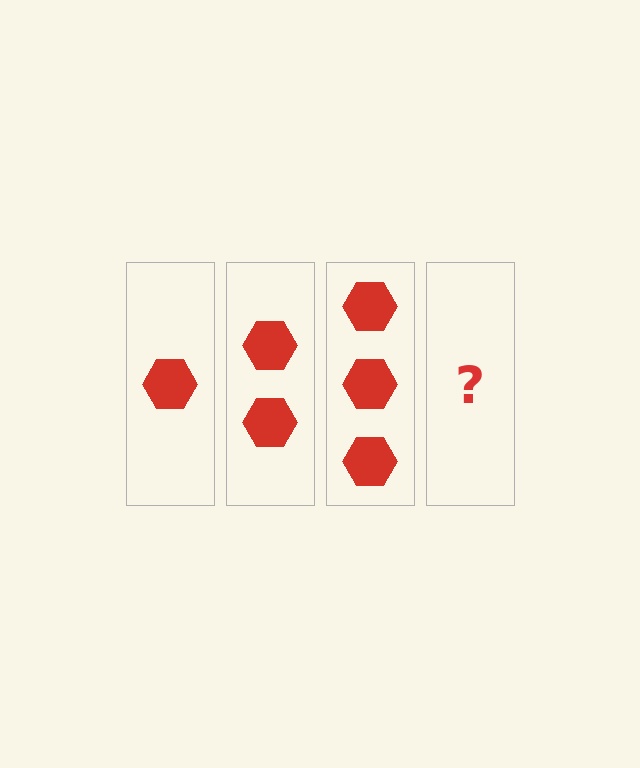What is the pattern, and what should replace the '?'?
The pattern is that each step adds one more hexagon. The '?' should be 4 hexagons.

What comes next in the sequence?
The next element should be 4 hexagons.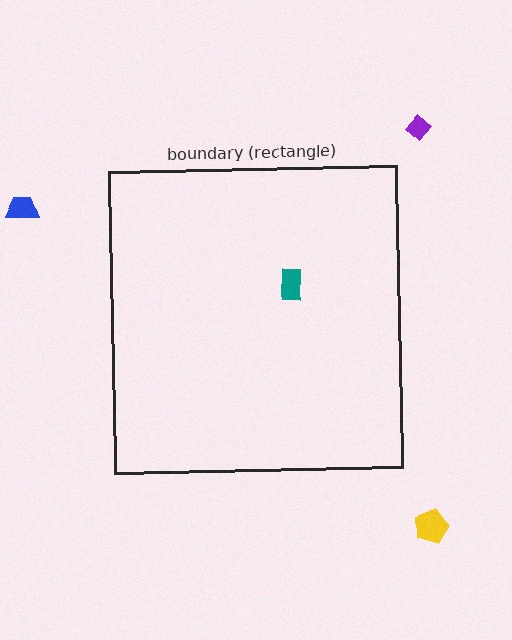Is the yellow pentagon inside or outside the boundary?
Outside.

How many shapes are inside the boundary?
1 inside, 3 outside.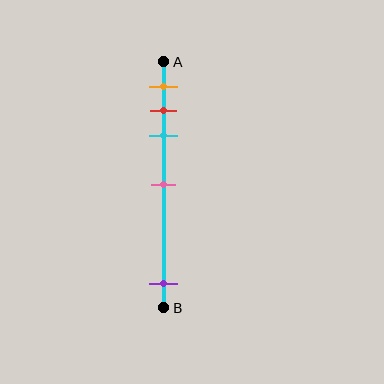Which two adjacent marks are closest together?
The red and cyan marks are the closest adjacent pair.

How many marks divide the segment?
There are 5 marks dividing the segment.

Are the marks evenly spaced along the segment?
No, the marks are not evenly spaced.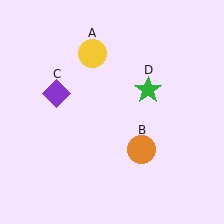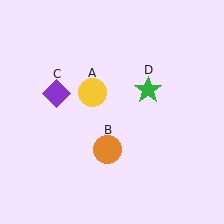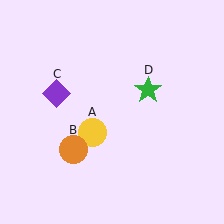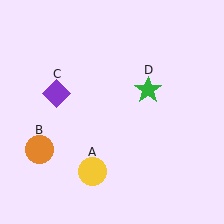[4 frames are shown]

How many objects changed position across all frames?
2 objects changed position: yellow circle (object A), orange circle (object B).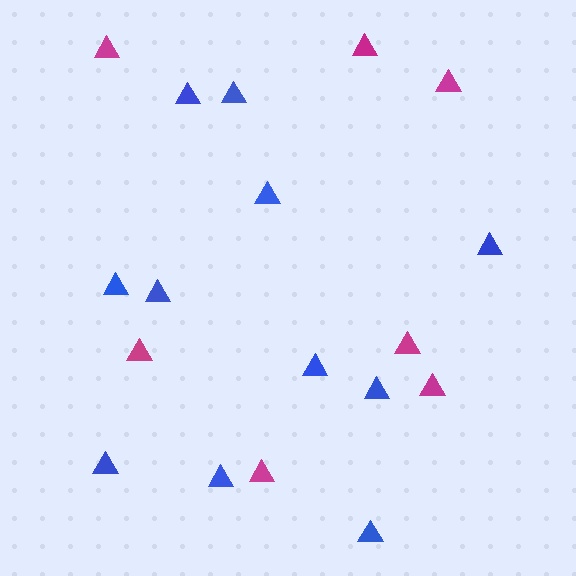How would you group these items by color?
There are 2 groups: one group of blue triangles (11) and one group of magenta triangles (7).